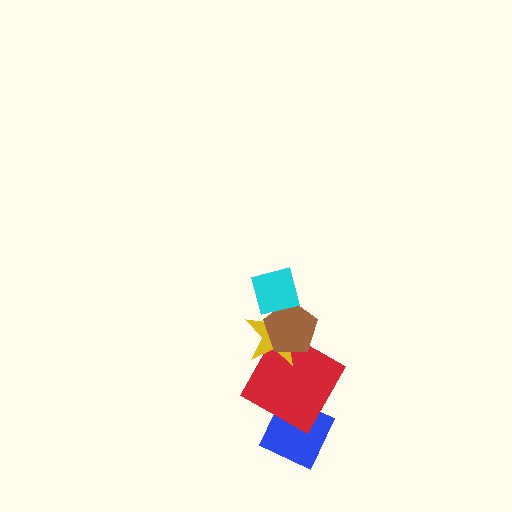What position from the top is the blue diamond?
The blue diamond is 5th from the top.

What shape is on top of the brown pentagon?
The cyan square is on top of the brown pentagon.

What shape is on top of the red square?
The yellow star is on top of the red square.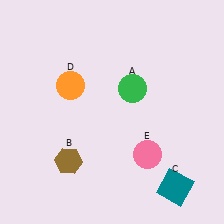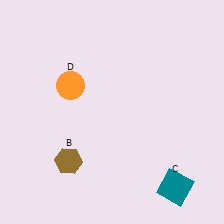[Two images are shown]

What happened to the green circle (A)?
The green circle (A) was removed in Image 2. It was in the top-right area of Image 1.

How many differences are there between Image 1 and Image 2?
There are 2 differences between the two images.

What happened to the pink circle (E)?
The pink circle (E) was removed in Image 2. It was in the bottom-right area of Image 1.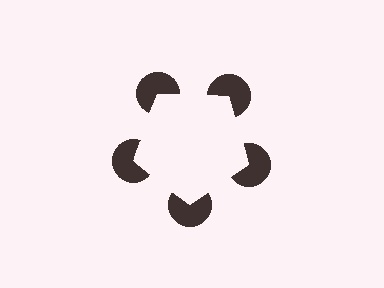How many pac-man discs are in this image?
There are 5 — one at each vertex of the illusory pentagon.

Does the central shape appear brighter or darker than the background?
It typically appears slightly brighter than the background, even though no actual brightness change is drawn.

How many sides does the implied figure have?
5 sides.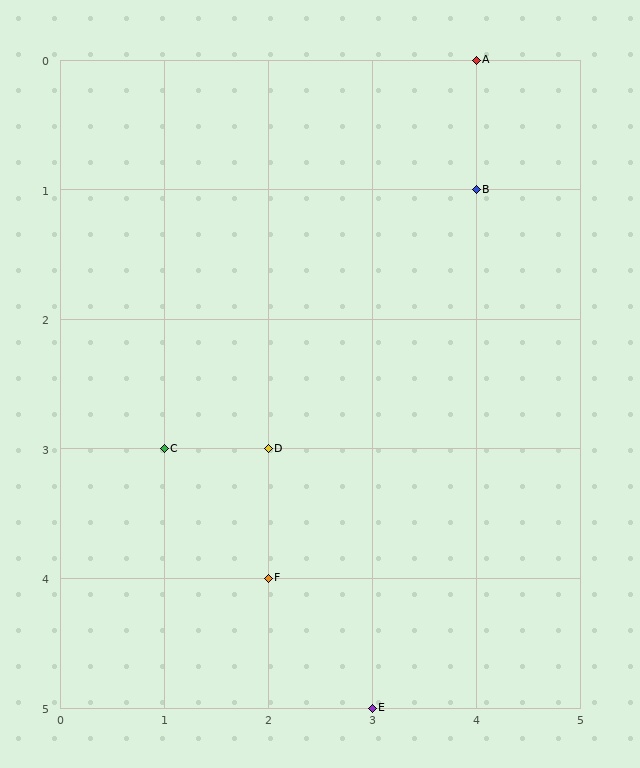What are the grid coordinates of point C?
Point C is at grid coordinates (1, 3).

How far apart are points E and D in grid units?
Points E and D are 1 column and 2 rows apart (about 2.2 grid units diagonally).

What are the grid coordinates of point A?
Point A is at grid coordinates (4, 0).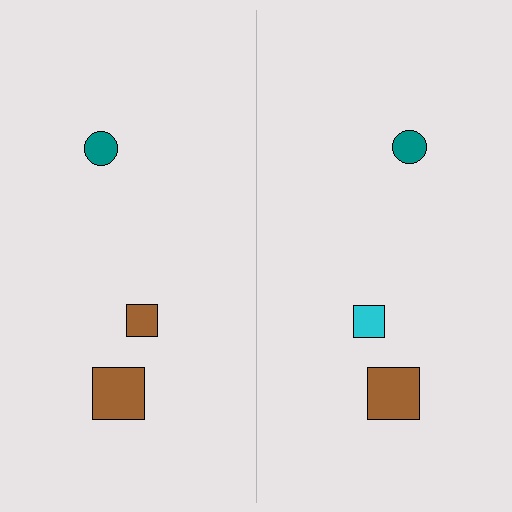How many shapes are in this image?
There are 6 shapes in this image.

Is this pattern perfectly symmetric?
No, the pattern is not perfectly symmetric. The cyan square on the right side breaks the symmetry — its mirror counterpart is brown.